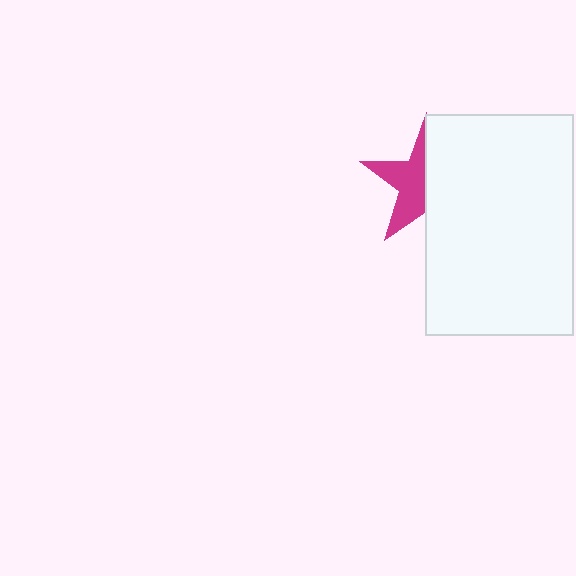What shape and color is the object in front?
The object in front is a white rectangle.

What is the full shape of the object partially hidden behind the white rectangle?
The partially hidden object is a magenta star.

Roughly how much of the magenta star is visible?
About half of it is visible (roughly 48%).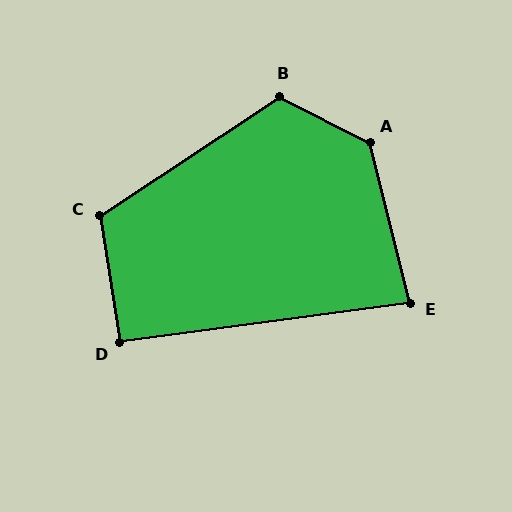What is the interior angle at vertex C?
Approximately 115 degrees (obtuse).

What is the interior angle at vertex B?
Approximately 120 degrees (obtuse).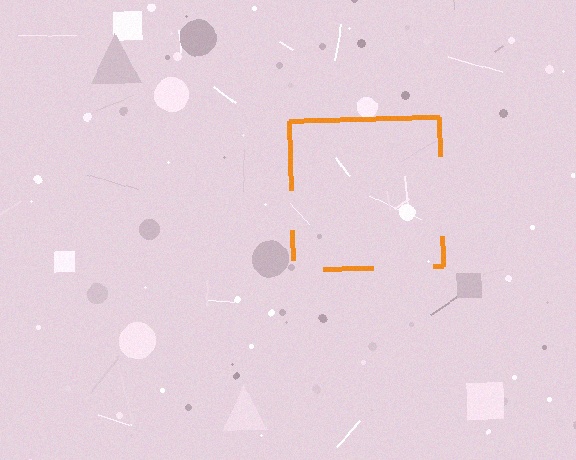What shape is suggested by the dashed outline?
The dashed outline suggests a square.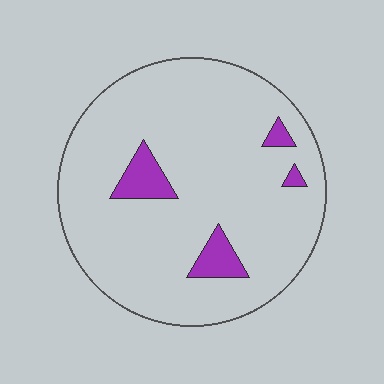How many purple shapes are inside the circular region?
4.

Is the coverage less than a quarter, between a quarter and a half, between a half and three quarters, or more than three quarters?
Less than a quarter.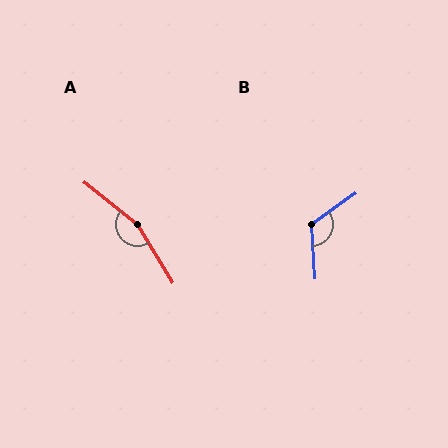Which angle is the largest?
A, at approximately 160 degrees.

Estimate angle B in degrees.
Approximately 121 degrees.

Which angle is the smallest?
B, at approximately 121 degrees.